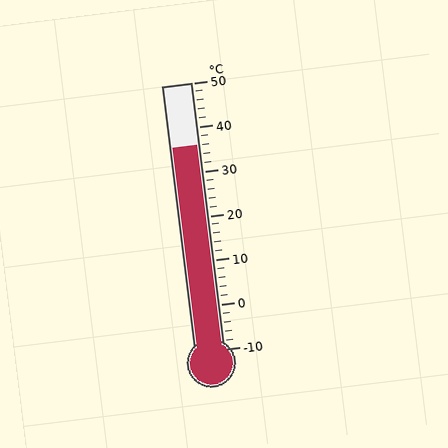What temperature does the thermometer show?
The thermometer shows approximately 36°C.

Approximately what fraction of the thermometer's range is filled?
The thermometer is filled to approximately 75% of its range.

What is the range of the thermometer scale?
The thermometer scale ranges from -10°C to 50°C.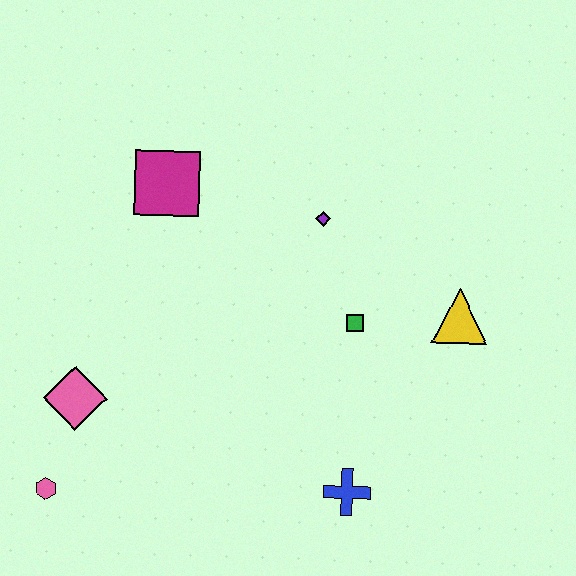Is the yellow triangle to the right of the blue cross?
Yes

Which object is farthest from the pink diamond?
The yellow triangle is farthest from the pink diamond.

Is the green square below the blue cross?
No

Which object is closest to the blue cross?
The green square is closest to the blue cross.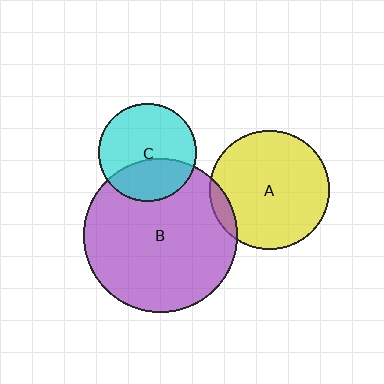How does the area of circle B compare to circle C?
Approximately 2.5 times.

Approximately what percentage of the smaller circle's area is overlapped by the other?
Approximately 10%.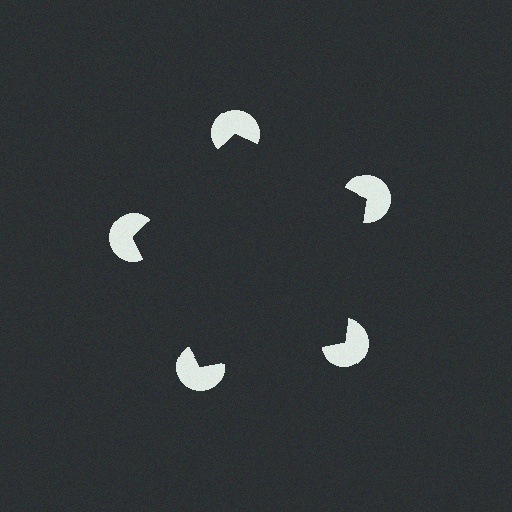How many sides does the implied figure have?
5 sides.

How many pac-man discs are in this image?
There are 5 — one at each vertex of the illusory pentagon.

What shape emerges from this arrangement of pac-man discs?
An illusory pentagon — its edges are inferred from the aligned wedge cuts in the pac-man discs, not physically drawn.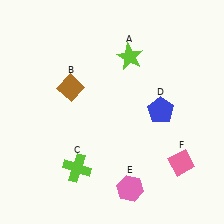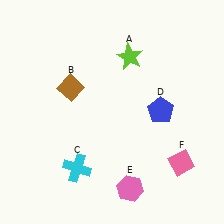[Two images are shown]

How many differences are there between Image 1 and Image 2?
There is 1 difference between the two images.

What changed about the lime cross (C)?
In Image 1, C is lime. In Image 2, it changed to cyan.